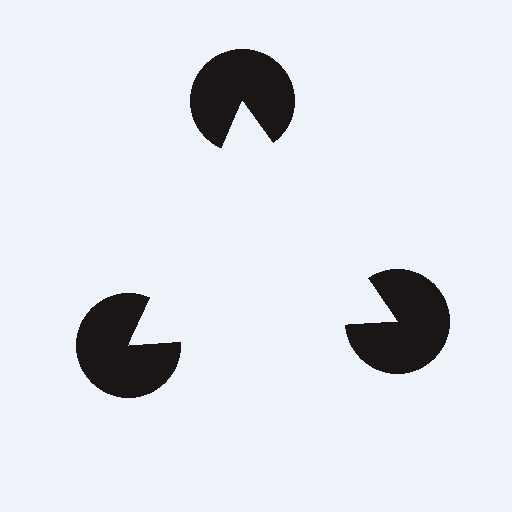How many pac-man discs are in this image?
There are 3 — one at each vertex of the illusory triangle.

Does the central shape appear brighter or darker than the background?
It typically appears slightly brighter than the background, even though no actual brightness change is drawn.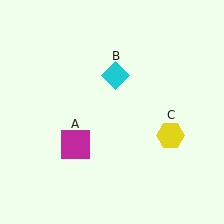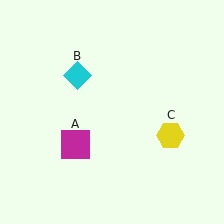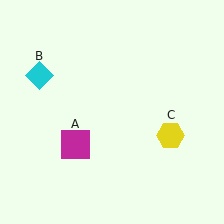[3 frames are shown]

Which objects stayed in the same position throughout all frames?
Magenta square (object A) and yellow hexagon (object C) remained stationary.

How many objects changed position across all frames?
1 object changed position: cyan diamond (object B).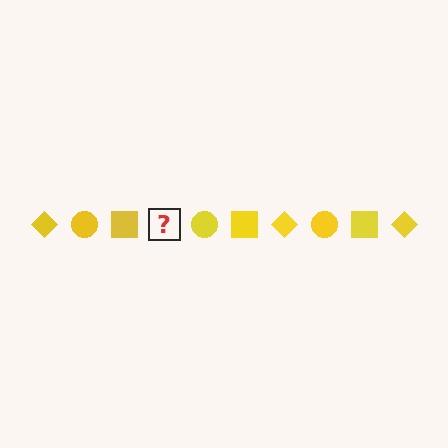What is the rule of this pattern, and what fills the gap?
The rule is that the pattern cycles through diamond, circle, square shapes in yellow. The gap should be filled with a yellow diamond.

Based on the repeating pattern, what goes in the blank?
The blank should be a yellow diamond.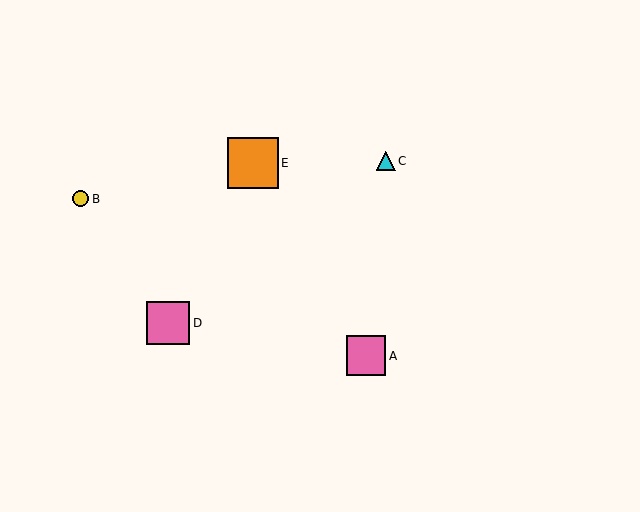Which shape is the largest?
The orange square (labeled E) is the largest.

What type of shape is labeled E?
Shape E is an orange square.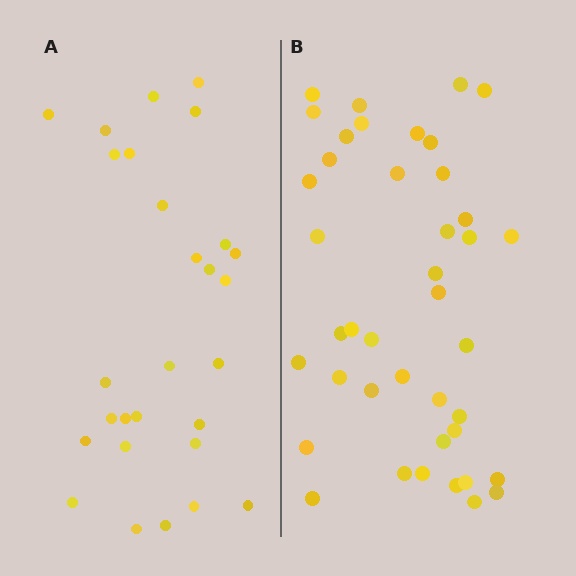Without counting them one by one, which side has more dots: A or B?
Region B (the right region) has more dots.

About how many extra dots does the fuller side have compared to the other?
Region B has approximately 15 more dots than region A.